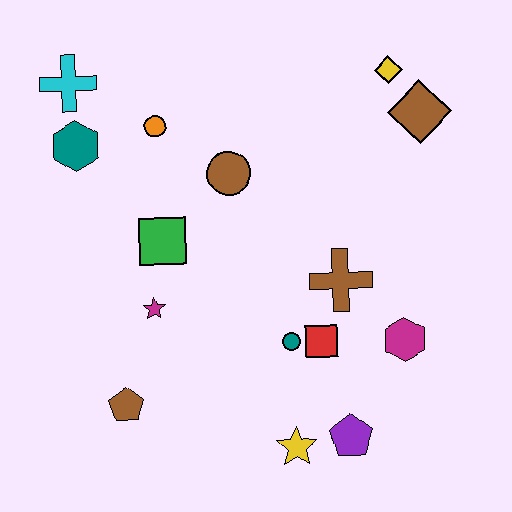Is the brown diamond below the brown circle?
No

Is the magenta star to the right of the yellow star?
No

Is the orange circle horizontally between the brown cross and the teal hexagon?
Yes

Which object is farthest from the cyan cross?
The purple pentagon is farthest from the cyan cross.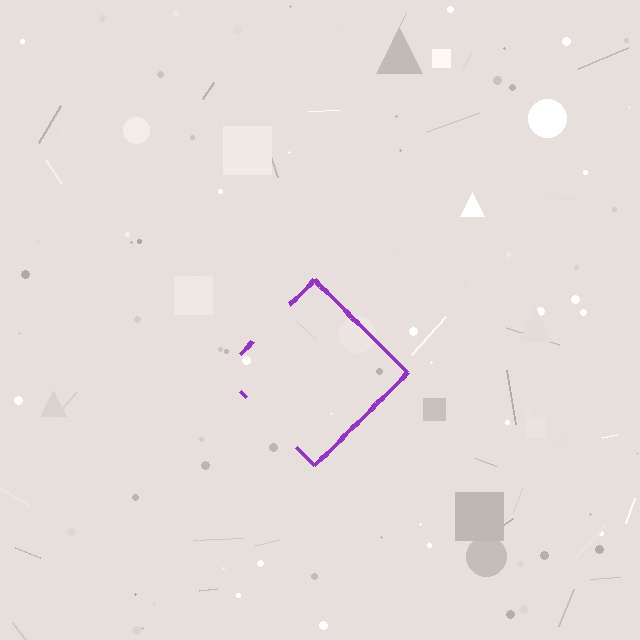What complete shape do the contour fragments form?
The contour fragments form a diamond.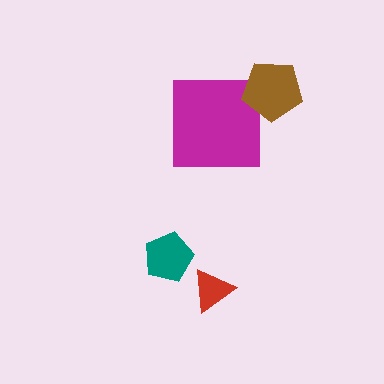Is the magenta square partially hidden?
Yes, it is partially covered by another shape.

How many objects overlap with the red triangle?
0 objects overlap with the red triangle.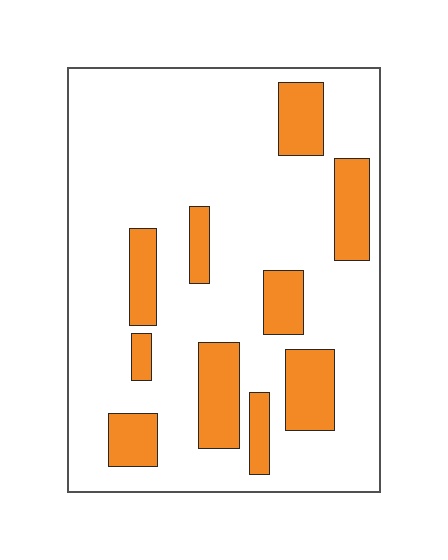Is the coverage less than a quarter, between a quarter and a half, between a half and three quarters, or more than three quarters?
Less than a quarter.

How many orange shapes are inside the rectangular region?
10.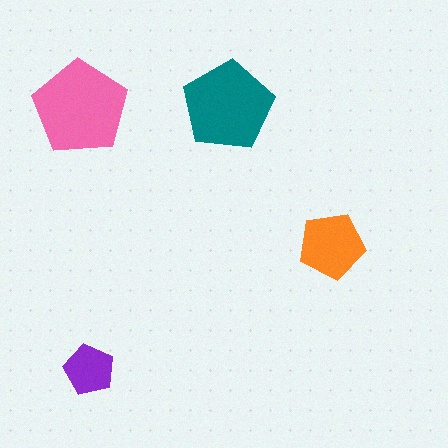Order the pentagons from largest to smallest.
the pink one, the teal one, the orange one, the purple one.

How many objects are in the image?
There are 4 objects in the image.